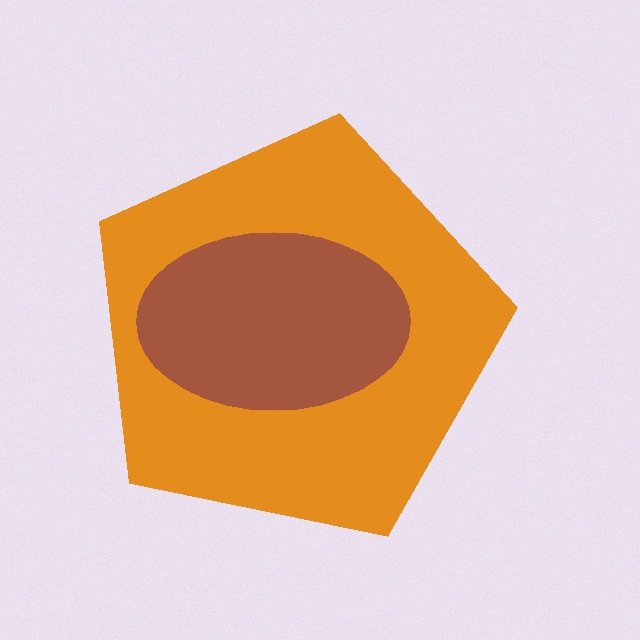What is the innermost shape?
The brown ellipse.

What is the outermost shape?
The orange pentagon.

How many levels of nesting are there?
2.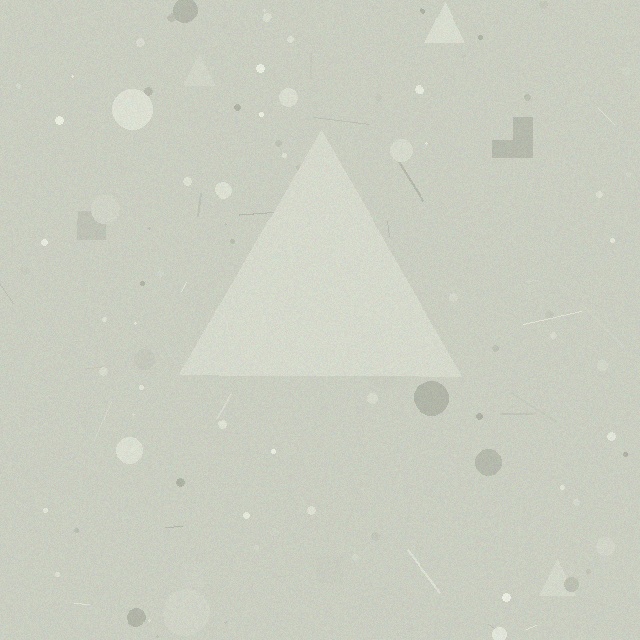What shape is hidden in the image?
A triangle is hidden in the image.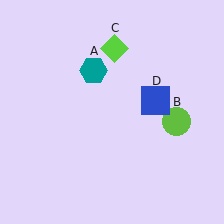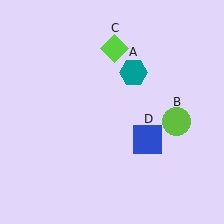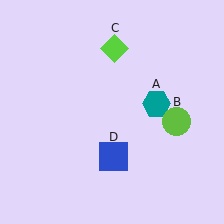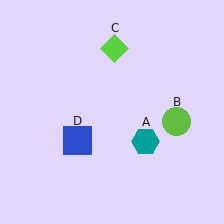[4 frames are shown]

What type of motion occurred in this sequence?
The teal hexagon (object A), blue square (object D) rotated clockwise around the center of the scene.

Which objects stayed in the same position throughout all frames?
Lime circle (object B) and lime diamond (object C) remained stationary.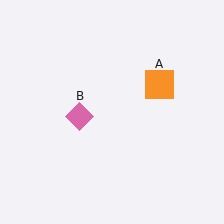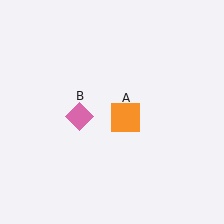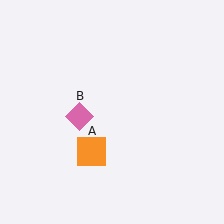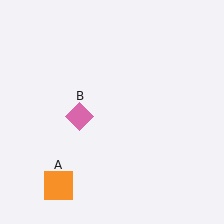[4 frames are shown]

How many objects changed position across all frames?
1 object changed position: orange square (object A).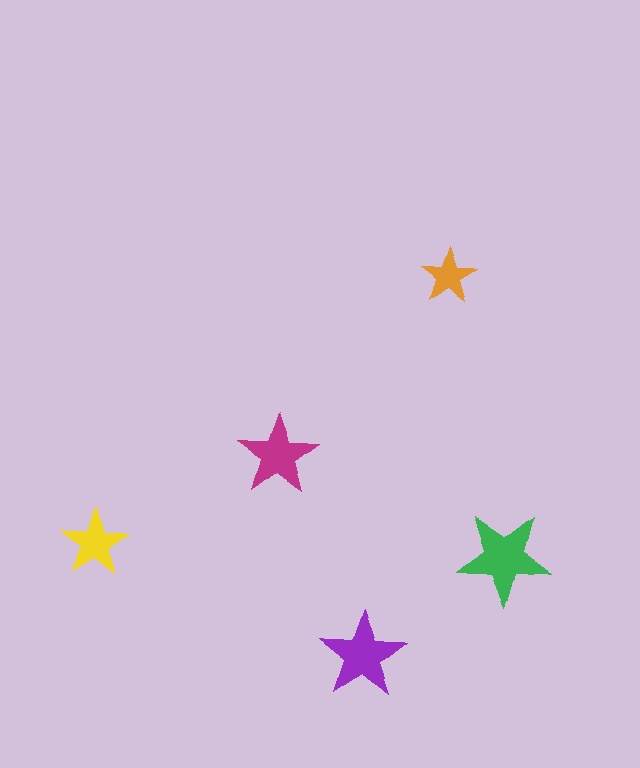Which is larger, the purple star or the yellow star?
The purple one.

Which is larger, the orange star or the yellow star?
The yellow one.